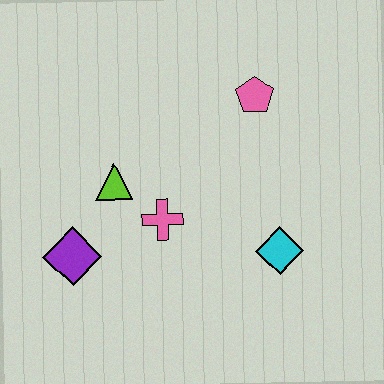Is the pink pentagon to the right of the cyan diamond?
No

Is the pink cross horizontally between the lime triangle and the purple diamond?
No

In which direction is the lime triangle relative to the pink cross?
The lime triangle is to the left of the pink cross.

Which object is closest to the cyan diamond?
The pink cross is closest to the cyan diamond.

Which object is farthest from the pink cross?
The pink pentagon is farthest from the pink cross.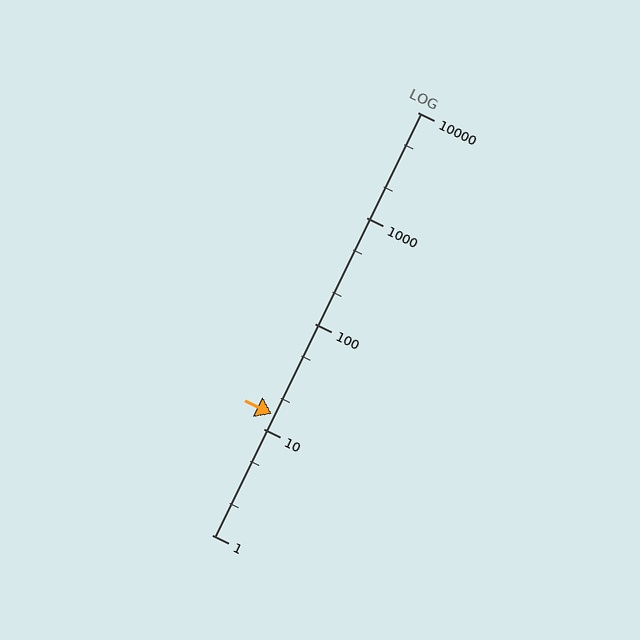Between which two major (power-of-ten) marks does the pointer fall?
The pointer is between 10 and 100.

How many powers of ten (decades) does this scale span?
The scale spans 4 decades, from 1 to 10000.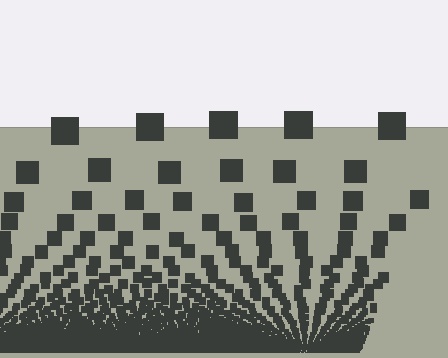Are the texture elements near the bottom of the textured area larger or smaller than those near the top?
Smaller. The gradient is inverted — elements near the bottom are smaller and denser.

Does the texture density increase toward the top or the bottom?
Density increases toward the bottom.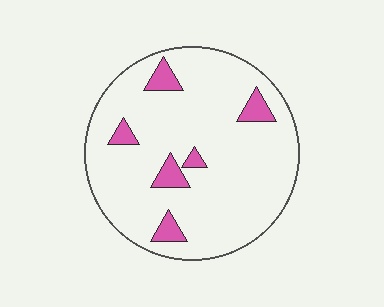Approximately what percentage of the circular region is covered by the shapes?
Approximately 10%.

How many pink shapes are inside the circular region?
6.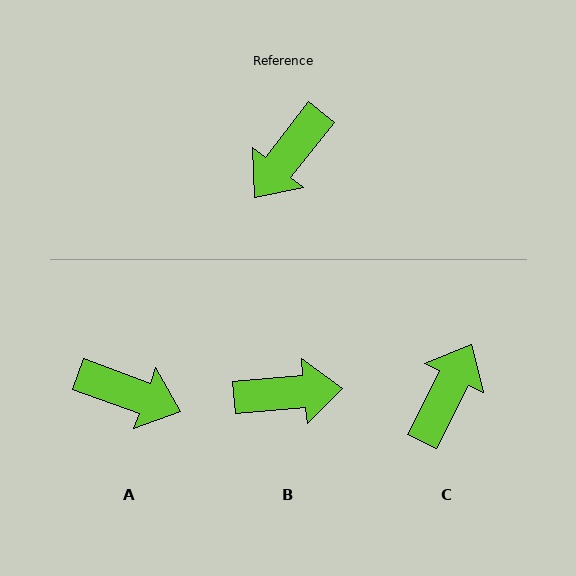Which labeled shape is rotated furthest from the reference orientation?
C, about 168 degrees away.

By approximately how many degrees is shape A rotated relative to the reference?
Approximately 108 degrees counter-clockwise.